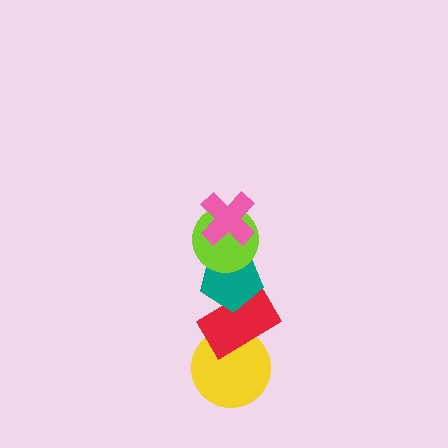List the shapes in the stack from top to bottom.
From top to bottom: the pink cross, the lime circle, the teal pentagon, the red rectangle, the yellow circle.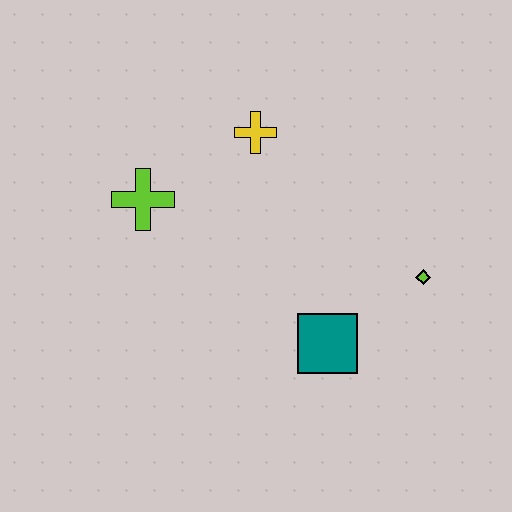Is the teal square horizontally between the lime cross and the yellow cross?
No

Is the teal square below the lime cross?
Yes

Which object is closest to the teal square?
The lime diamond is closest to the teal square.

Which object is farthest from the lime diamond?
The lime cross is farthest from the lime diamond.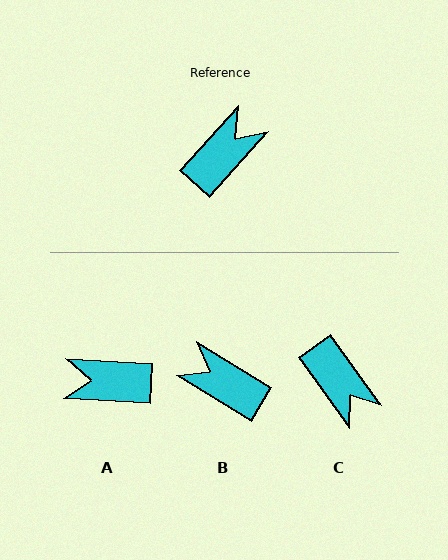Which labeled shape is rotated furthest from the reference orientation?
A, about 129 degrees away.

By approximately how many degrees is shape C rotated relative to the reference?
Approximately 102 degrees clockwise.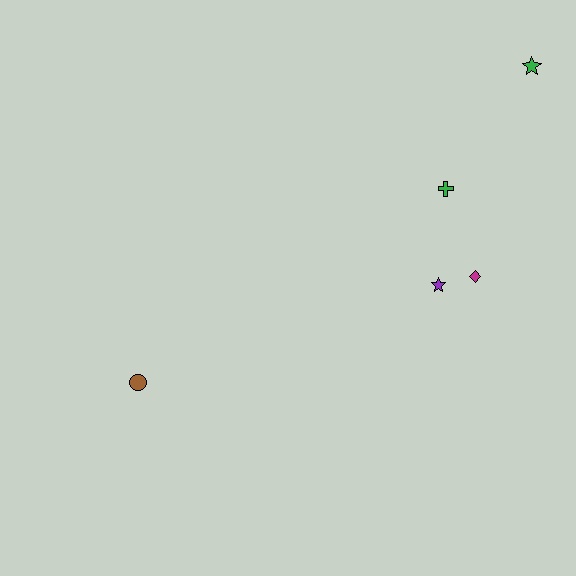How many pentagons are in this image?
There are no pentagons.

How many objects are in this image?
There are 5 objects.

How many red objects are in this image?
There are no red objects.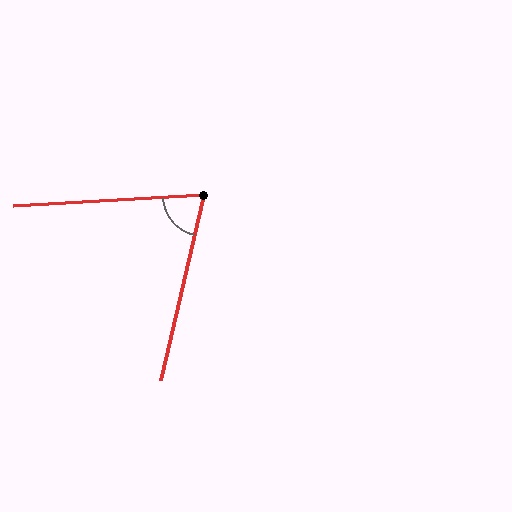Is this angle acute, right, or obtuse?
It is acute.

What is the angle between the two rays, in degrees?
Approximately 74 degrees.